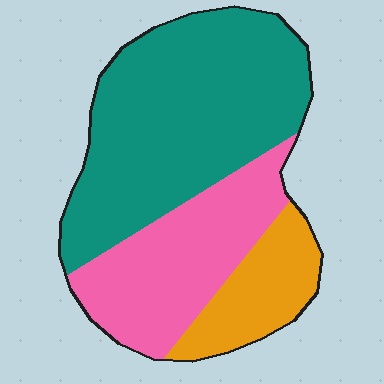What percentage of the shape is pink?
Pink covers about 30% of the shape.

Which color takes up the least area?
Orange, at roughly 15%.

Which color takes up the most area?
Teal, at roughly 55%.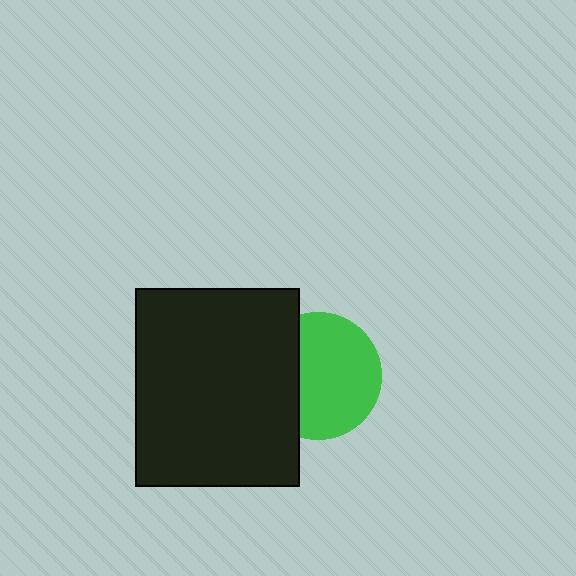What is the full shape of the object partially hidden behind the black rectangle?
The partially hidden object is a green circle.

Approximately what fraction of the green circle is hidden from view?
Roughly 32% of the green circle is hidden behind the black rectangle.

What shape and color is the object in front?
The object in front is a black rectangle.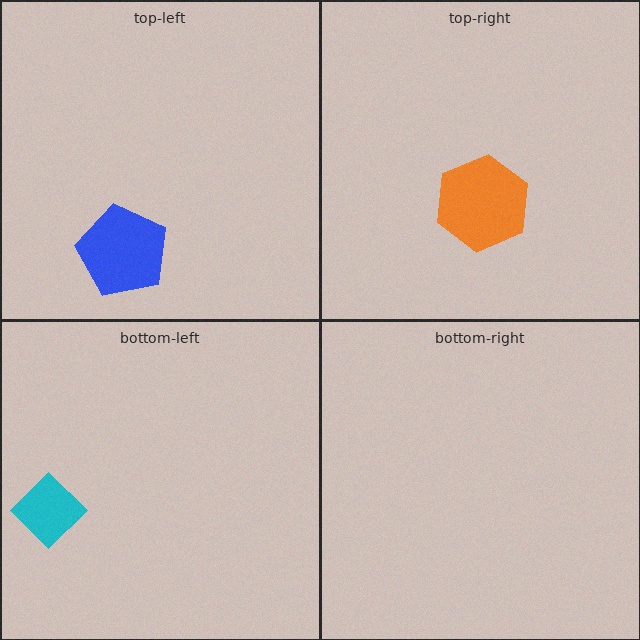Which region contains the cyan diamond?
The bottom-left region.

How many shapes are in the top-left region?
1.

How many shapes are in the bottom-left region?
1.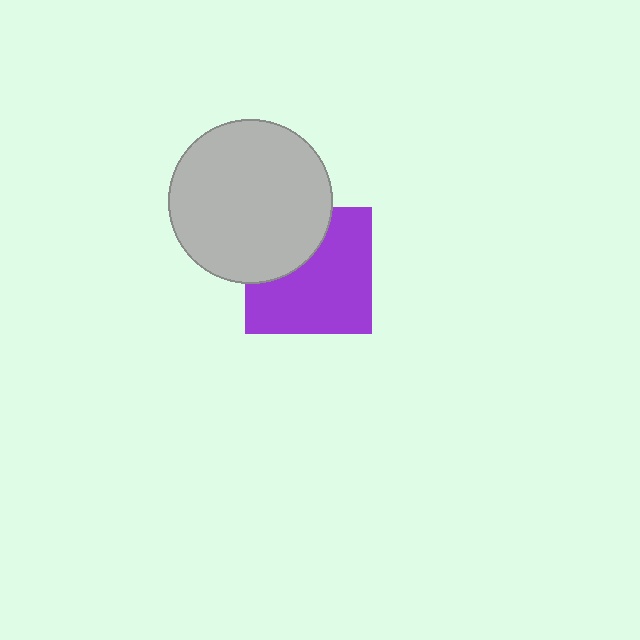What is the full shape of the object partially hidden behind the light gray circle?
The partially hidden object is a purple square.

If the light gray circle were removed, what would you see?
You would see the complete purple square.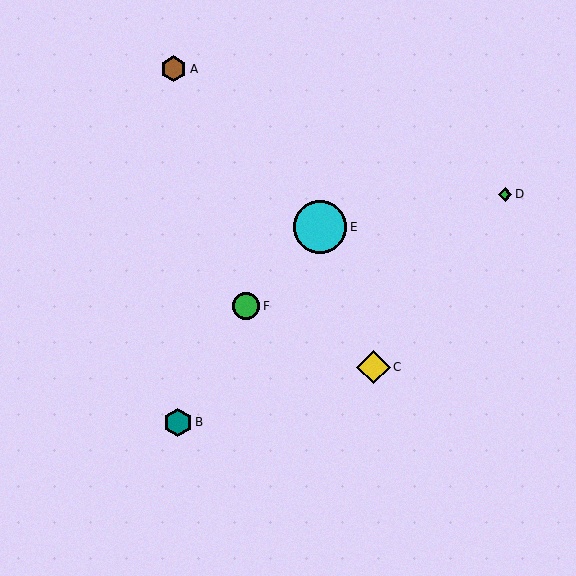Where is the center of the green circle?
The center of the green circle is at (246, 306).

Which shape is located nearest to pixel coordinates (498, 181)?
The green diamond (labeled D) at (505, 194) is nearest to that location.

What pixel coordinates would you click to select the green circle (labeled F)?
Click at (246, 306) to select the green circle F.